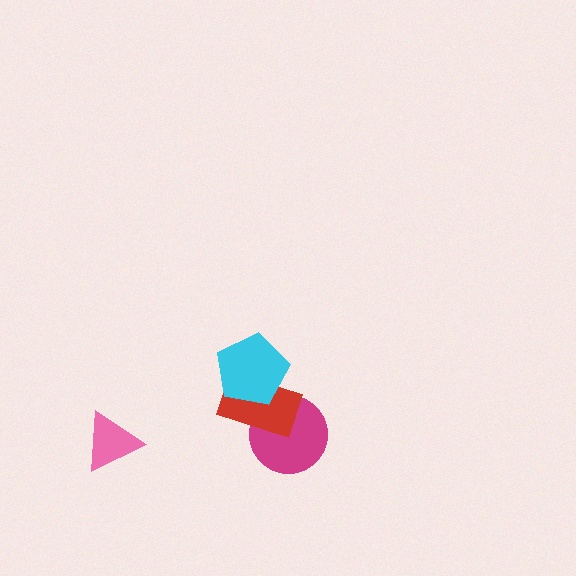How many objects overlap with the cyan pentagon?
1 object overlaps with the cyan pentagon.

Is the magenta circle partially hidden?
Yes, it is partially covered by another shape.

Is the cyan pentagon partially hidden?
No, no other shape covers it.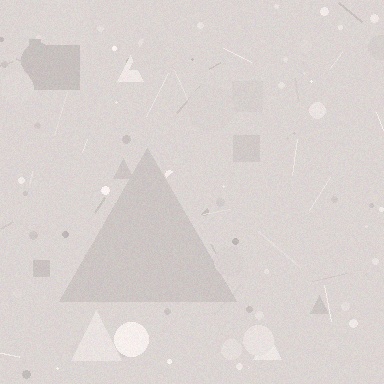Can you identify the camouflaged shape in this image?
The camouflaged shape is a triangle.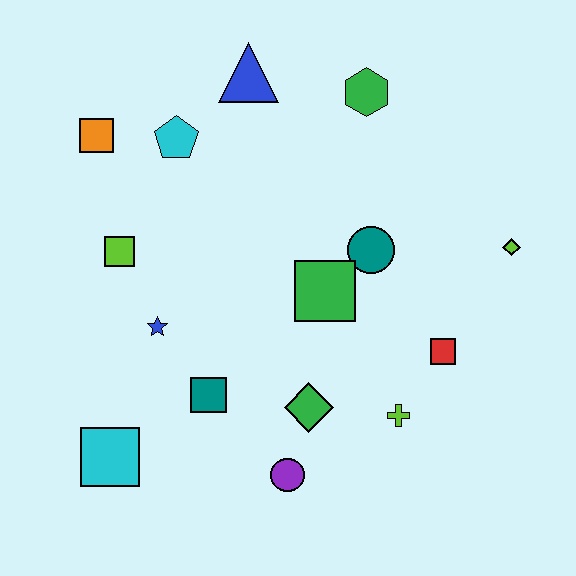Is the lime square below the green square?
No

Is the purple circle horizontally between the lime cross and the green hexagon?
No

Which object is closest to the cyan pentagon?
The orange square is closest to the cyan pentagon.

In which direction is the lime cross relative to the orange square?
The lime cross is to the right of the orange square.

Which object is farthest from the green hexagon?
The cyan square is farthest from the green hexagon.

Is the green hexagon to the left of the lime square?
No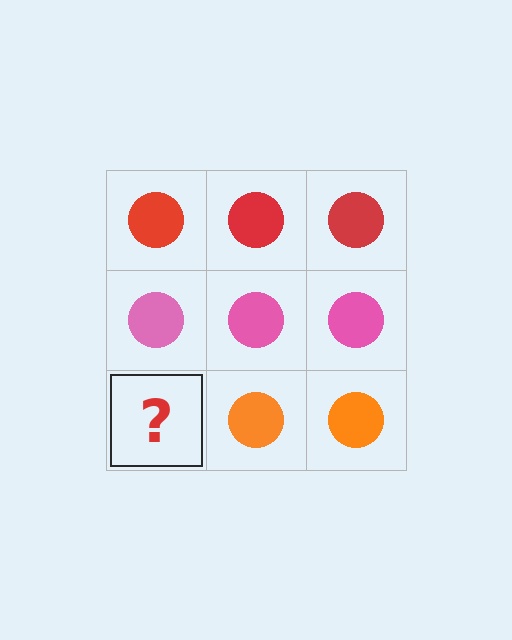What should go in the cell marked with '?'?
The missing cell should contain an orange circle.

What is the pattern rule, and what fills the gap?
The rule is that each row has a consistent color. The gap should be filled with an orange circle.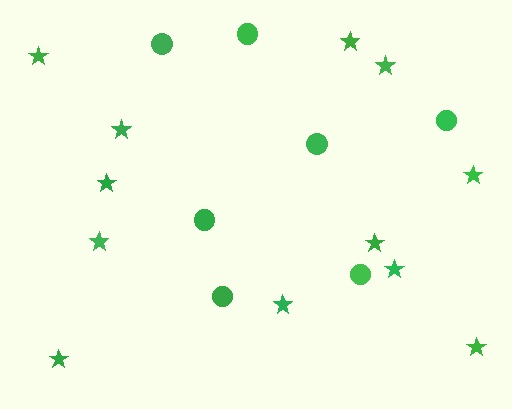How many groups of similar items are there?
There are 2 groups: one group of stars (12) and one group of circles (7).